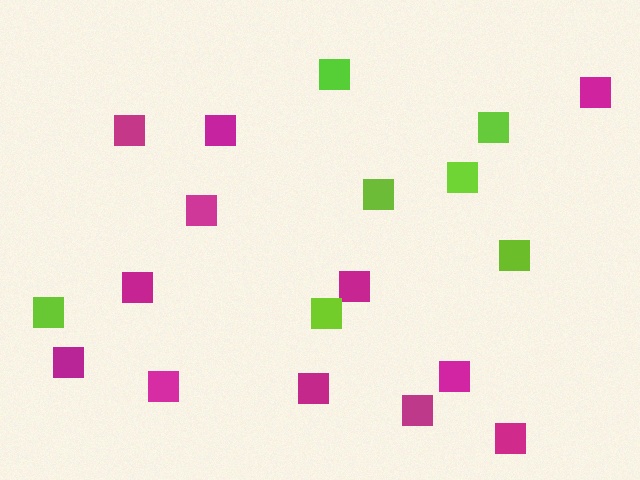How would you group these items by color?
There are 2 groups: one group of magenta squares (12) and one group of lime squares (7).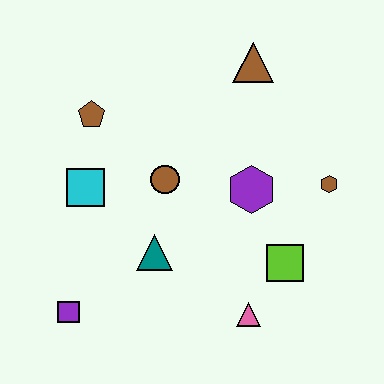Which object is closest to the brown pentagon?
The cyan square is closest to the brown pentagon.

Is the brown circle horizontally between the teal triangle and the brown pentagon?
No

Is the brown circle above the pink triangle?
Yes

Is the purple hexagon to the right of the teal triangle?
Yes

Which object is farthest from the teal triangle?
The brown triangle is farthest from the teal triangle.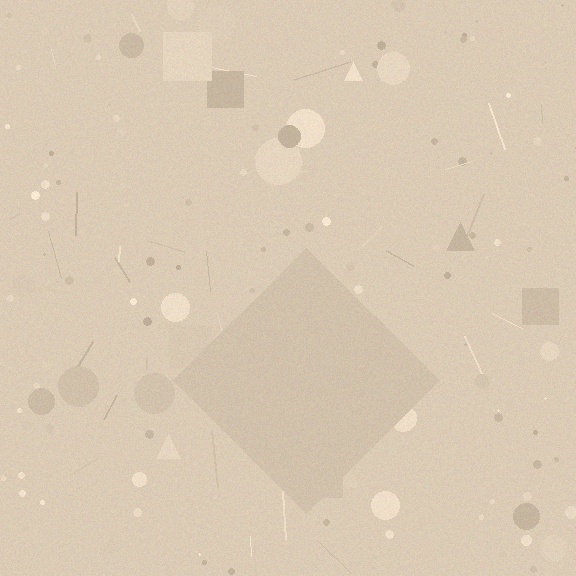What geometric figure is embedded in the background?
A diamond is embedded in the background.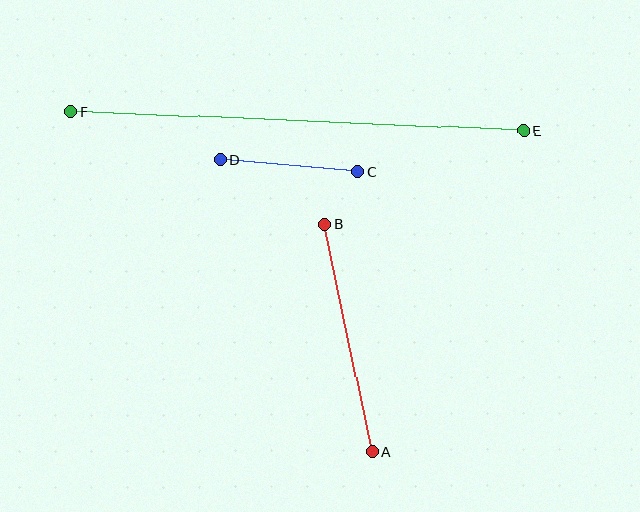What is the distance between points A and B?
The distance is approximately 232 pixels.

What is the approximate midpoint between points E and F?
The midpoint is at approximately (298, 121) pixels.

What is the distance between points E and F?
The distance is approximately 453 pixels.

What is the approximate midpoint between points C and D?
The midpoint is at approximately (289, 166) pixels.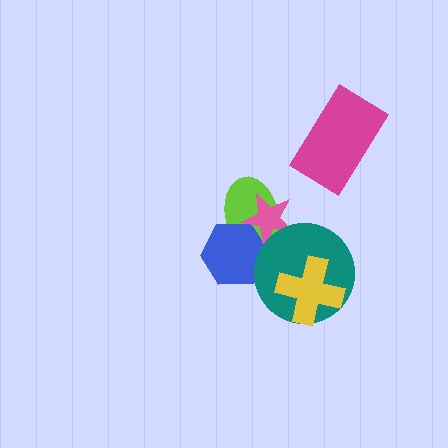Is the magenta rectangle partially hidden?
No, no other shape covers it.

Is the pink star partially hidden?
Yes, it is partially covered by another shape.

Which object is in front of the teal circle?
The yellow cross is in front of the teal circle.